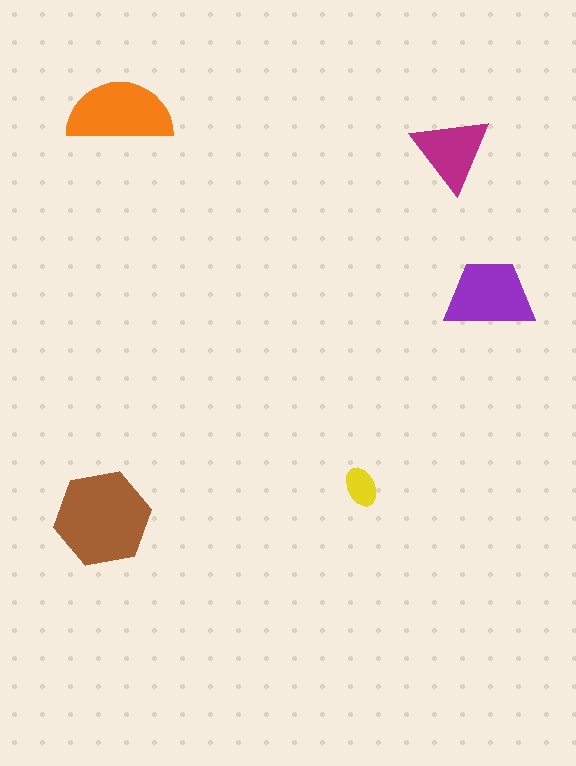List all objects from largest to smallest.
The brown hexagon, the orange semicircle, the purple trapezoid, the magenta triangle, the yellow ellipse.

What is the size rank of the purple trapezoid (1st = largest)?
3rd.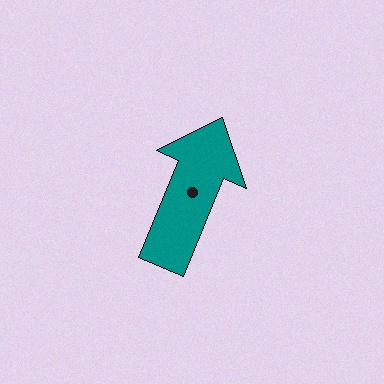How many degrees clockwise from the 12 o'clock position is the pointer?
Approximately 22 degrees.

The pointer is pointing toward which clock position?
Roughly 1 o'clock.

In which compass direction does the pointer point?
North.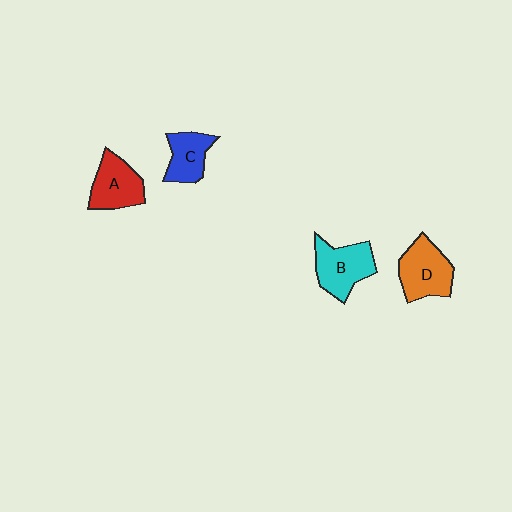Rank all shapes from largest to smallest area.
From largest to smallest: D (orange), B (cyan), A (red), C (blue).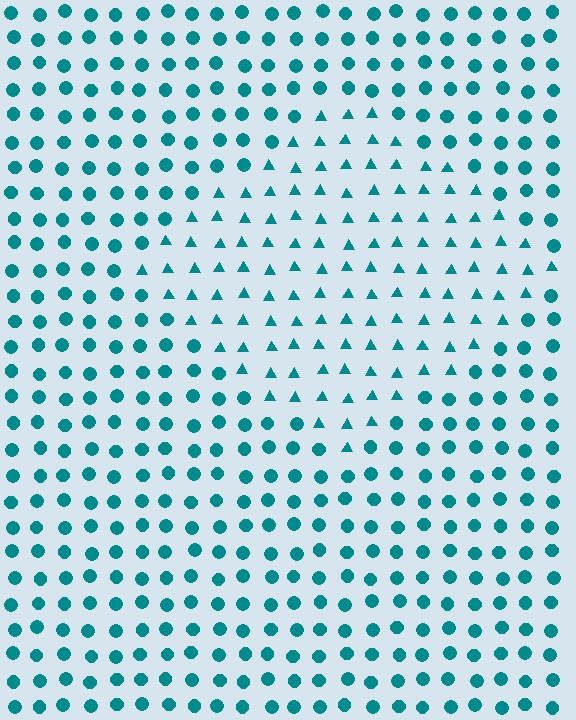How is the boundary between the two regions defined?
The boundary is defined by a change in element shape: triangles inside vs. circles outside. All elements share the same color and spacing.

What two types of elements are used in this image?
The image uses triangles inside the diamond region and circles outside it.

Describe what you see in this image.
The image is filled with small teal elements arranged in a uniform grid. A diamond-shaped region contains triangles, while the surrounding area contains circles. The boundary is defined purely by the change in element shape.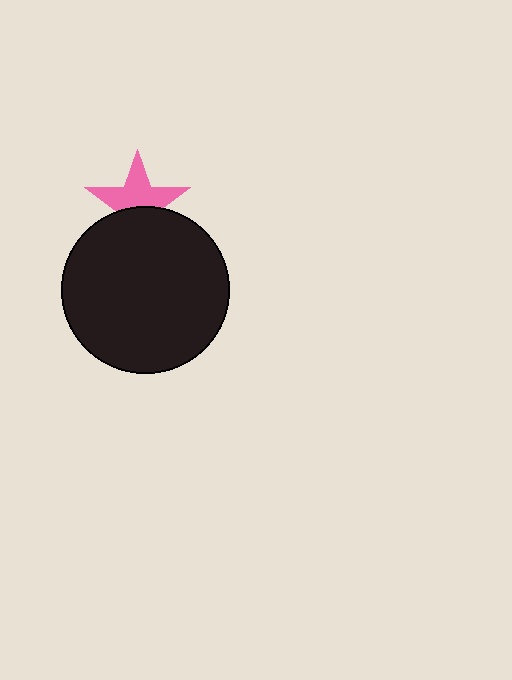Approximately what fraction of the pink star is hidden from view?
Roughly 42% of the pink star is hidden behind the black circle.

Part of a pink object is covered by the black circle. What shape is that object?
It is a star.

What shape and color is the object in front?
The object in front is a black circle.